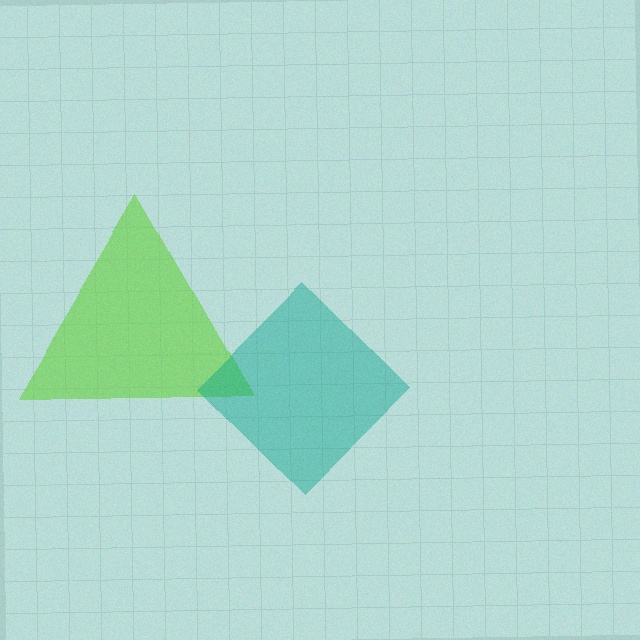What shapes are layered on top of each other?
The layered shapes are: a lime triangle, a teal diamond.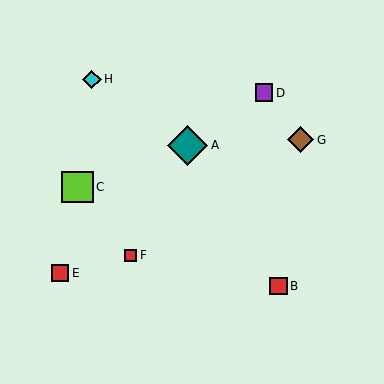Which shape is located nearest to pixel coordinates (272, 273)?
The red square (labeled B) at (279, 286) is nearest to that location.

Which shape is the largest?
The teal diamond (labeled A) is the largest.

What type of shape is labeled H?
Shape H is a cyan diamond.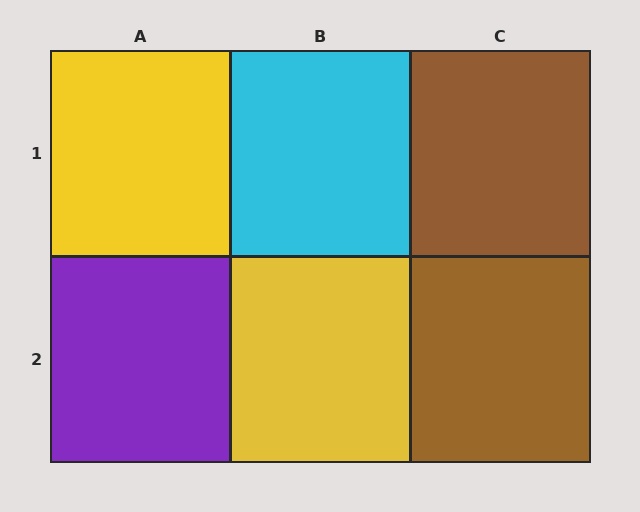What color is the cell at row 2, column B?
Yellow.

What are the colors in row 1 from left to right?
Yellow, cyan, brown.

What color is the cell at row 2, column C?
Brown.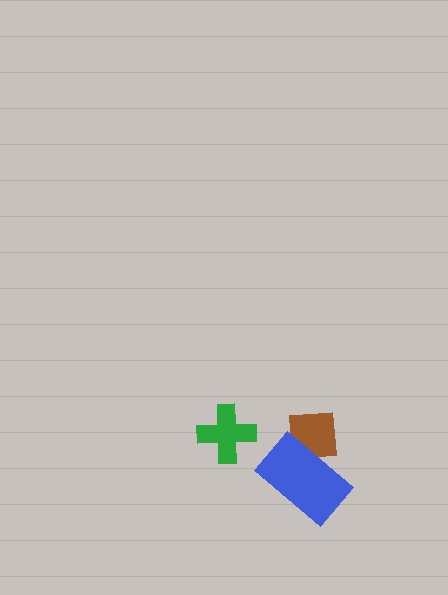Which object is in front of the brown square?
The blue rectangle is in front of the brown square.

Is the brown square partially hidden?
Yes, it is partially covered by another shape.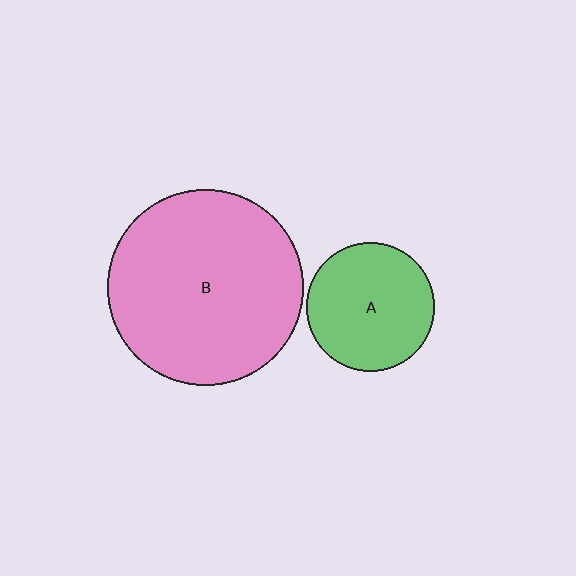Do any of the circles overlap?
No, none of the circles overlap.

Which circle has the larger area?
Circle B (pink).